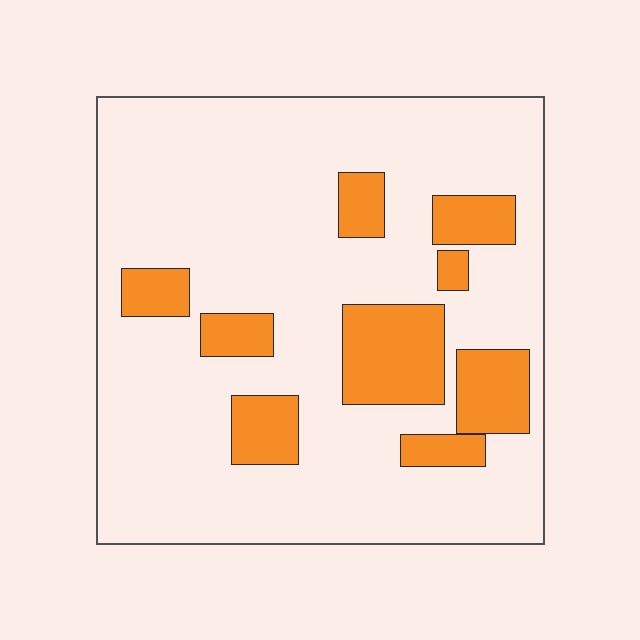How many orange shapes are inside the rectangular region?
9.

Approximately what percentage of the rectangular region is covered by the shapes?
Approximately 20%.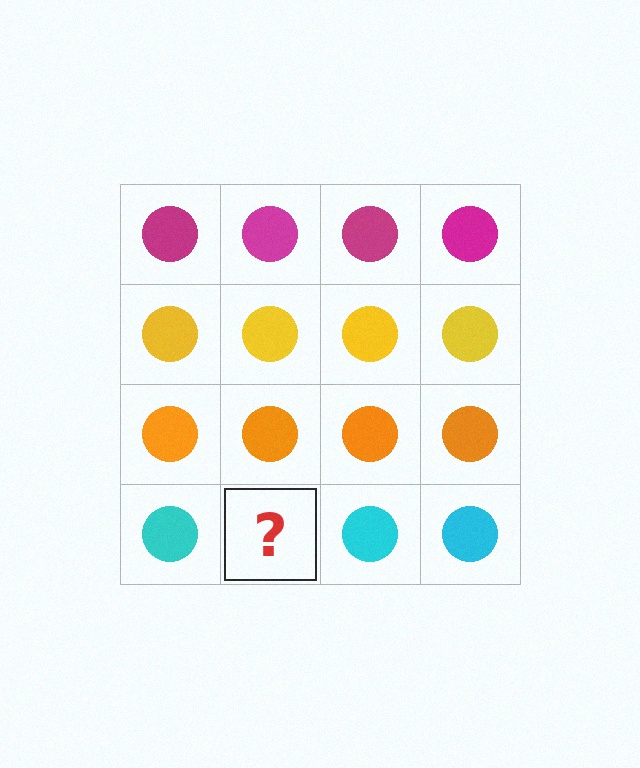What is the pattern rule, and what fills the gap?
The rule is that each row has a consistent color. The gap should be filled with a cyan circle.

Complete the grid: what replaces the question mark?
The question mark should be replaced with a cyan circle.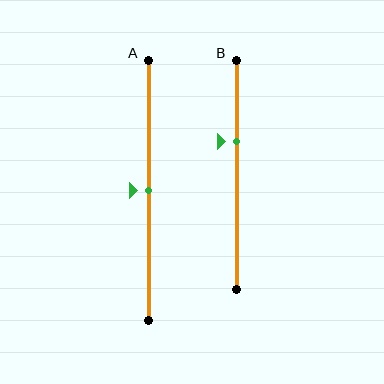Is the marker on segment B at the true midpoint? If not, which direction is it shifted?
No, the marker on segment B is shifted upward by about 15% of the segment length.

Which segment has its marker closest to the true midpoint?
Segment A has its marker closest to the true midpoint.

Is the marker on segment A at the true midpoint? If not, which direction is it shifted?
Yes, the marker on segment A is at the true midpoint.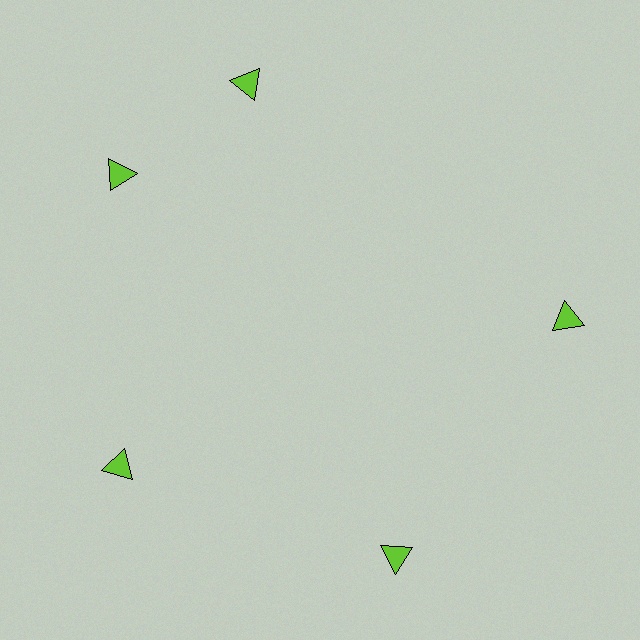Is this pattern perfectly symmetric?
No. The 5 lime triangles are arranged in a ring, but one element near the 1 o'clock position is rotated out of alignment along the ring, breaking the 5-fold rotational symmetry.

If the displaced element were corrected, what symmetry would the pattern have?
It would have 5-fold rotational symmetry — the pattern would map onto itself every 72 degrees.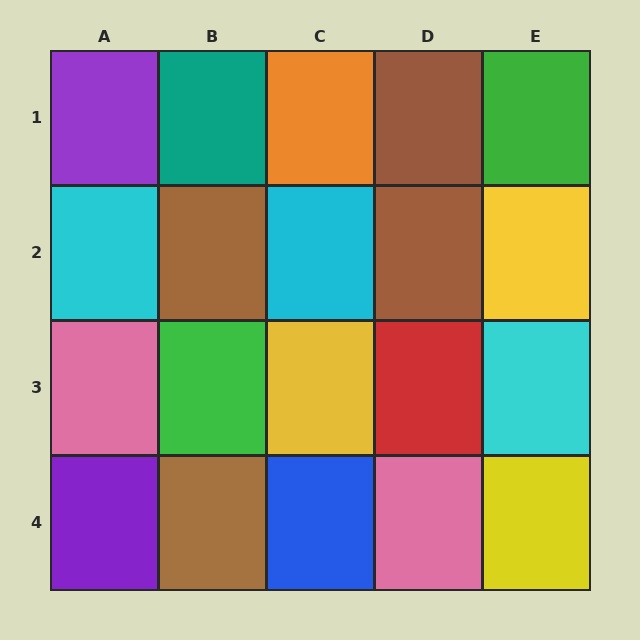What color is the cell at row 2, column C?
Cyan.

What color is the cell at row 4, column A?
Purple.